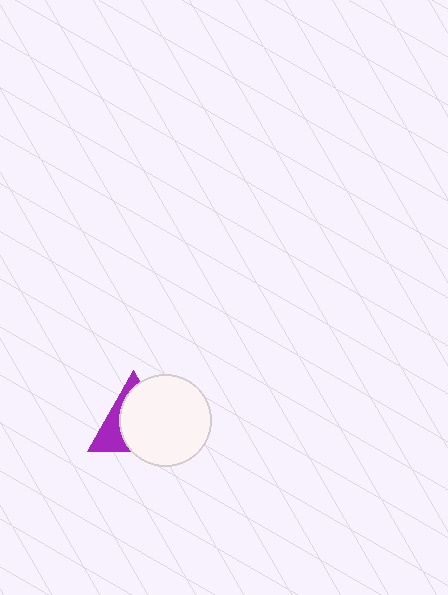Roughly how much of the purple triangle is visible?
A small part of it is visible (roughly 34%).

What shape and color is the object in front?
The object in front is a white circle.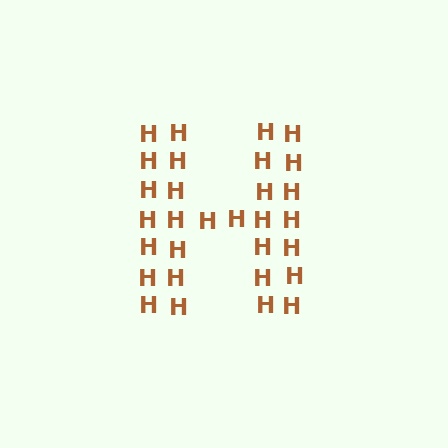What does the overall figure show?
The overall figure shows the letter H.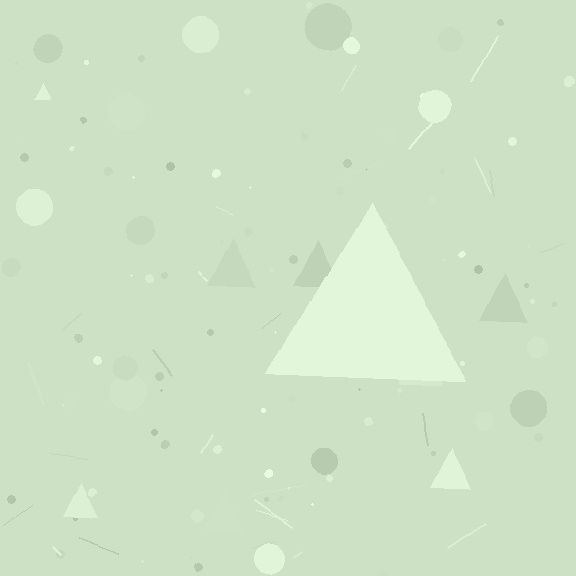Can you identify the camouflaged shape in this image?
The camouflaged shape is a triangle.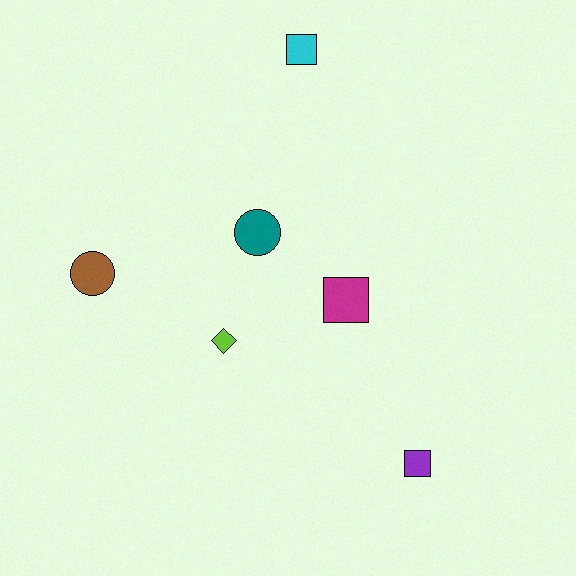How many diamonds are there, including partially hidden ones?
There is 1 diamond.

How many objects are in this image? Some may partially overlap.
There are 6 objects.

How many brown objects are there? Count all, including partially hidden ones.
There is 1 brown object.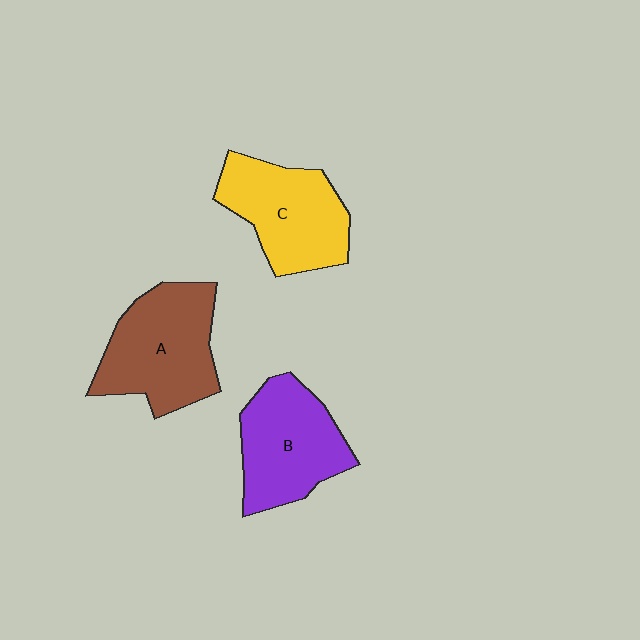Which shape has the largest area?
Shape A (brown).